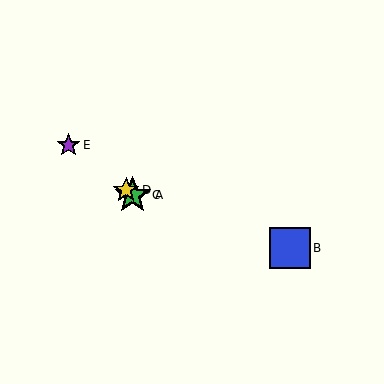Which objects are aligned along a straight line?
Objects A, C, D, E are aligned along a straight line.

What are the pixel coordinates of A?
Object A is at (133, 195).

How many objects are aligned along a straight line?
4 objects (A, C, D, E) are aligned along a straight line.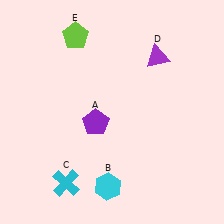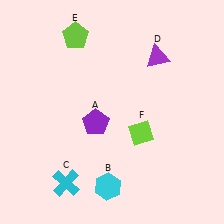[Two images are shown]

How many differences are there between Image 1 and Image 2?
There is 1 difference between the two images.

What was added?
A lime diamond (F) was added in Image 2.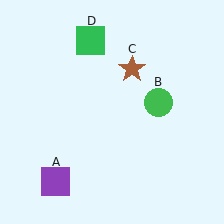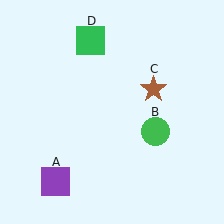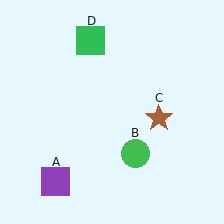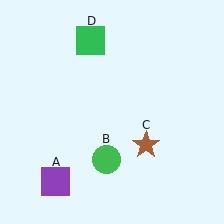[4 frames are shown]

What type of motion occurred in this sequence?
The green circle (object B), brown star (object C) rotated clockwise around the center of the scene.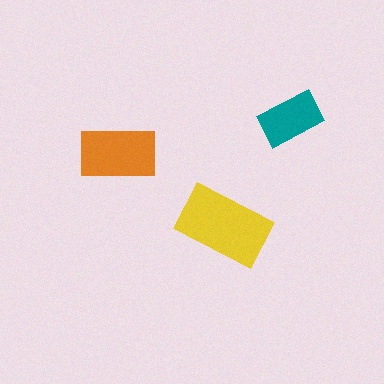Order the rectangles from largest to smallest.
the yellow one, the orange one, the teal one.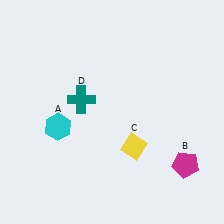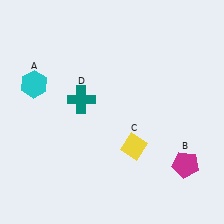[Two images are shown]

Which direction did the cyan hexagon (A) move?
The cyan hexagon (A) moved up.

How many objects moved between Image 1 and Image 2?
1 object moved between the two images.